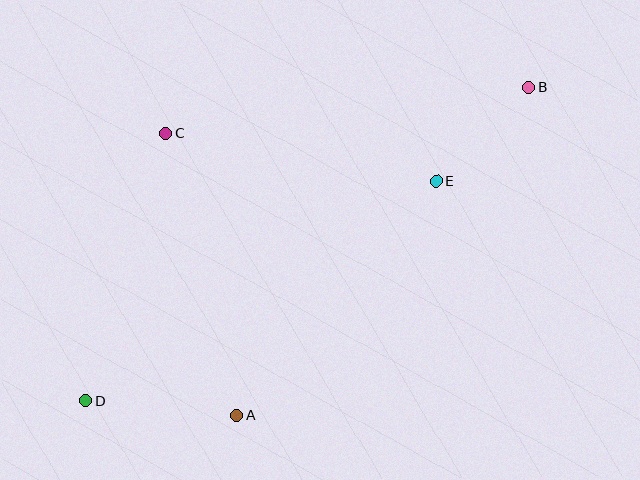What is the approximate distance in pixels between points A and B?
The distance between A and B is approximately 439 pixels.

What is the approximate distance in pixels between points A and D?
The distance between A and D is approximately 152 pixels.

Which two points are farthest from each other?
Points B and D are farthest from each other.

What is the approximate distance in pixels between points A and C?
The distance between A and C is approximately 291 pixels.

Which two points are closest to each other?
Points B and E are closest to each other.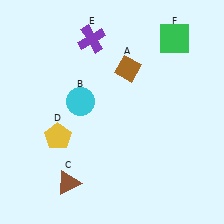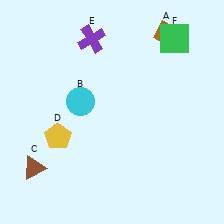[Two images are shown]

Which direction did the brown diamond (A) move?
The brown diamond (A) moved right.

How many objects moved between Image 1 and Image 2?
2 objects moved between the two images.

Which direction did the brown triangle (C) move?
The brown triangle (C) moved left.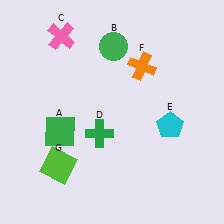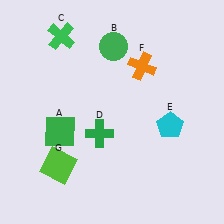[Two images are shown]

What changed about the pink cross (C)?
In Image 1, C is pink. In Image 2, it changed to green.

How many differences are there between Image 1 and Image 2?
There is 1 difference between the two images.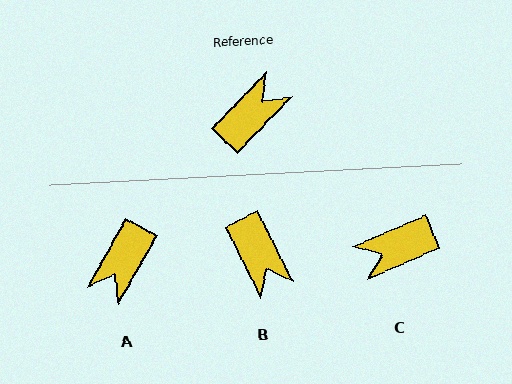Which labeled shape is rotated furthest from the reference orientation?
A, about 165 degrees away.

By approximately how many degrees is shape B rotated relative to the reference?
Approximately 110 degrees clockwise.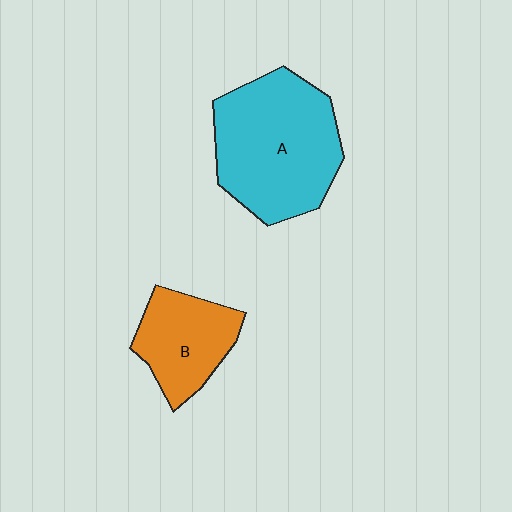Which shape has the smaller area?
Shape B (orange).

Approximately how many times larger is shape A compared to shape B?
Approximately 1.8 times.